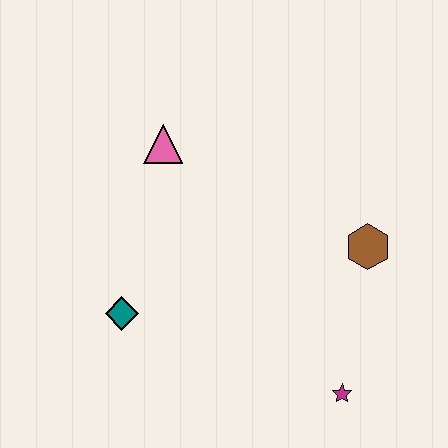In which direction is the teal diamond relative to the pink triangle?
The teal diamond is below the pink triangle.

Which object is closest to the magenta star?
The brown hexagon is closest to the magenta star.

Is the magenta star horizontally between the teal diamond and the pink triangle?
No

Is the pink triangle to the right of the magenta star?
No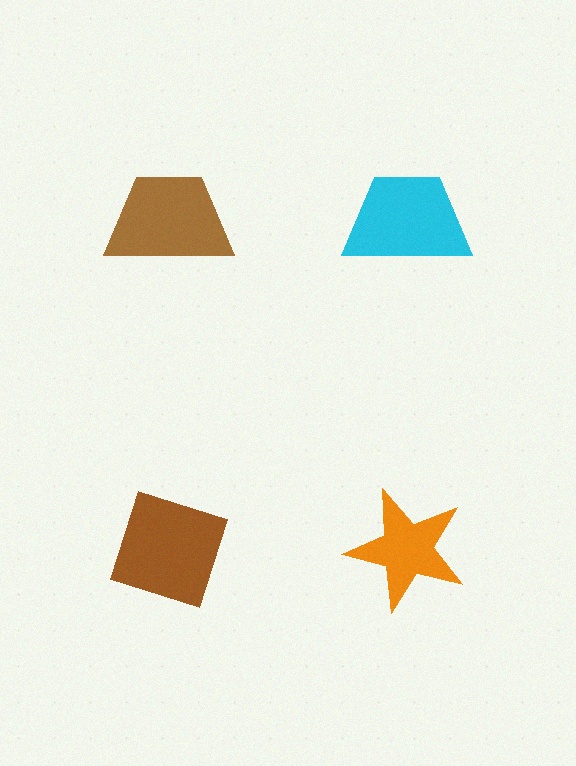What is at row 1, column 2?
A cyan trapezoid.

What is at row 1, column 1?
A brown trapezoid.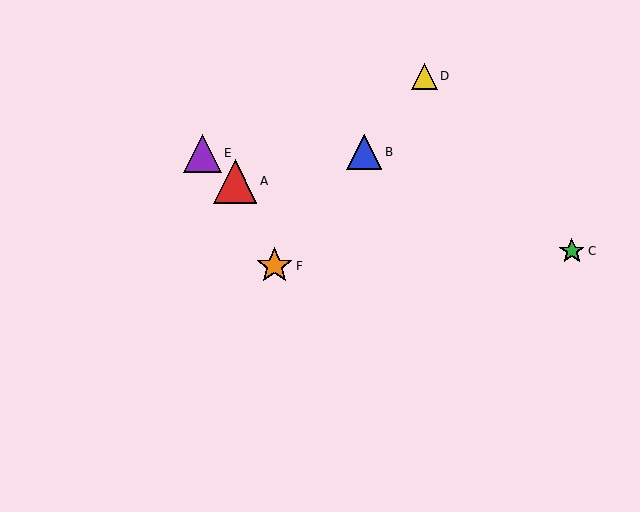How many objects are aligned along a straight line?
3 objects (B, D, F) are aligned along a straight line.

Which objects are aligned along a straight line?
Objects B, D, F are aligned along a straight line.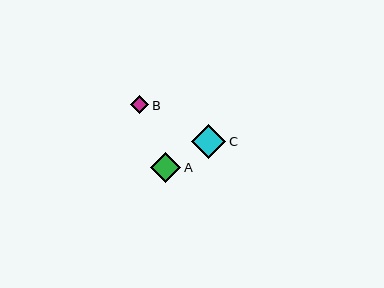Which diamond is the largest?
Diamond C is the largest with a size of approximately 34 pixels.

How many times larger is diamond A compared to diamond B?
Diamond A is approximately 1.7 times the size of diamond B.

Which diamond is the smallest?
Diamond B is the smallest with a size of approximately 18 pixels.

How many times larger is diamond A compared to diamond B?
Diamond A is approximately 1.7 times the size of diamond B.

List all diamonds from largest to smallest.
From largest to smallest: C, A, B.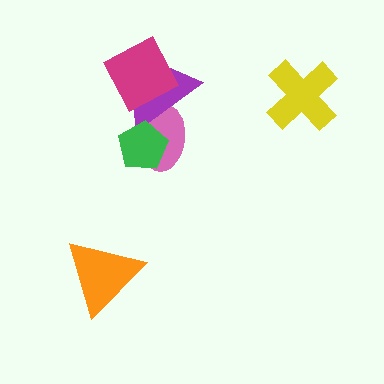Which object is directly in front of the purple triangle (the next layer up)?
The magenta square is directly in front of the purple triangle.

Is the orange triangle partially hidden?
No, no other shape covers it.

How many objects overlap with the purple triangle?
3 objects overlap with the purple triangle.